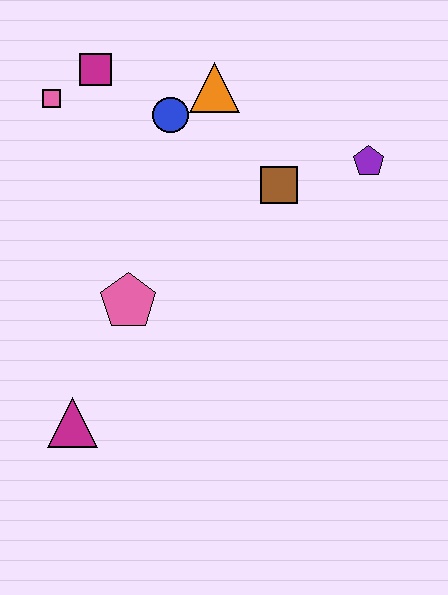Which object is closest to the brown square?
The purple pentagon is closest to the brown square.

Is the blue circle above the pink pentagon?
Yes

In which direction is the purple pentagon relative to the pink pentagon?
The purple pentagon is to the right of the pink pentagon.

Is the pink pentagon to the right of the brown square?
No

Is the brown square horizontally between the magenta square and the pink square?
No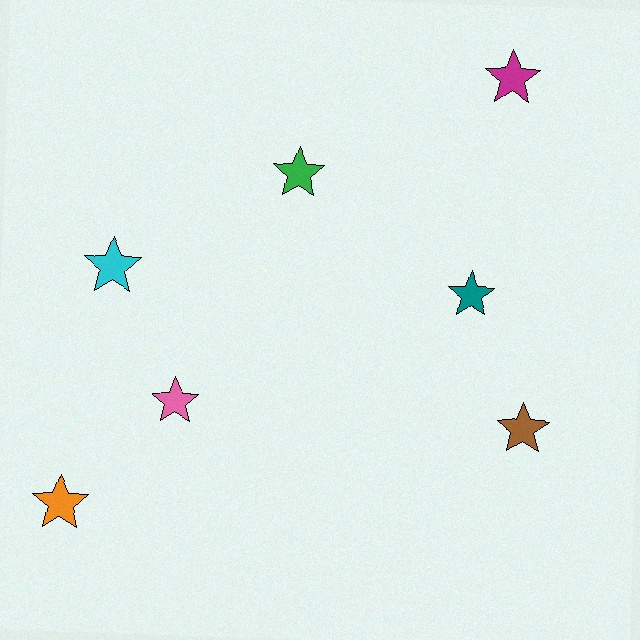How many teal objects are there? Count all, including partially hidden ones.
There is 1 teal object.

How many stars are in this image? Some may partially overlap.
There are 7 stars.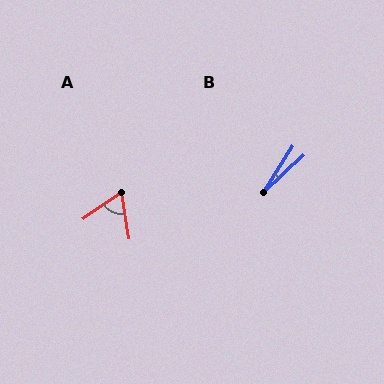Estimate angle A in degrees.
Approximately 64 degrees.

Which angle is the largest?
A, at approximately 64 degrees.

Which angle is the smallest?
B, at approximately 16 degrees.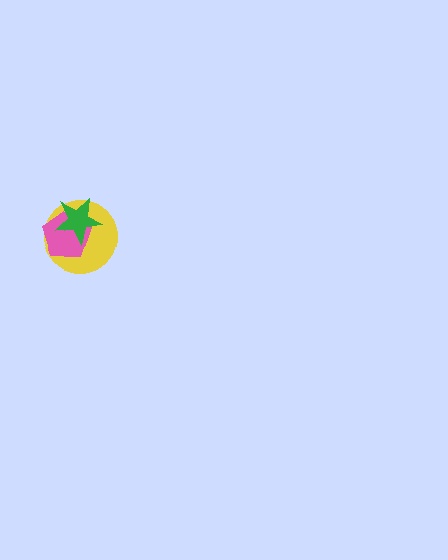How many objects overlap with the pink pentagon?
2 objects overlap with the pink pentagon.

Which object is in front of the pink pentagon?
The green star is in front of the pink pentagon.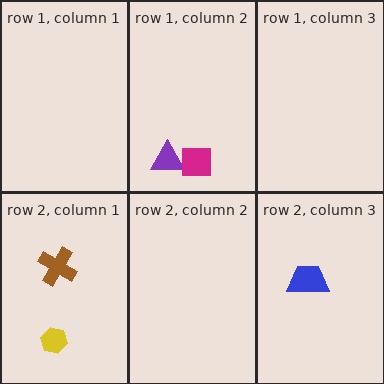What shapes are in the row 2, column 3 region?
The blue trapezoid.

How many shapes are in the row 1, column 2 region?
2.